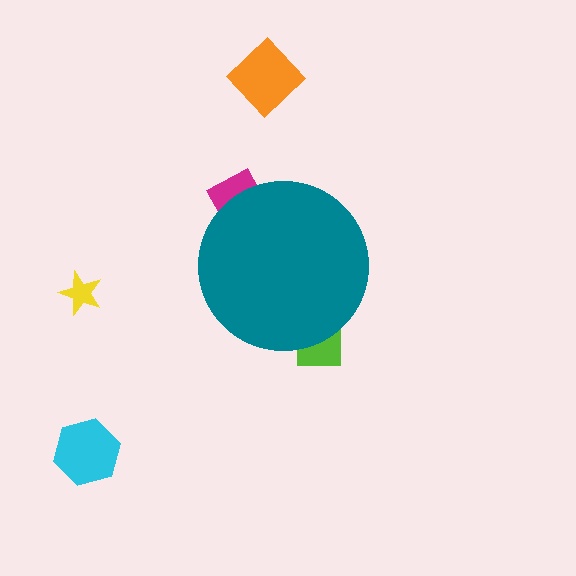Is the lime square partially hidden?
Yes, the lime square is partially hidden behind the teal circle.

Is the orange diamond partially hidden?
No, the orange diamond is fully visible.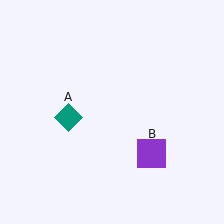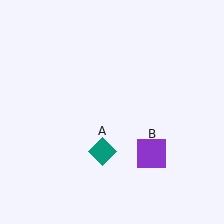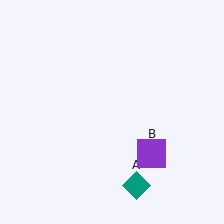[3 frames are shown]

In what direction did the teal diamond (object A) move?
The teal diamond (object A) moved down and to the right.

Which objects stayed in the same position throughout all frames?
Purple square (object B) remained stationary.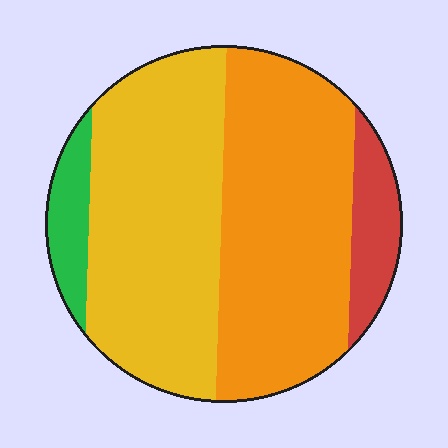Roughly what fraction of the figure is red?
Red takes up less than a quarter of the figure.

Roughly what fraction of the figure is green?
Green covers roughly 5% of the figure.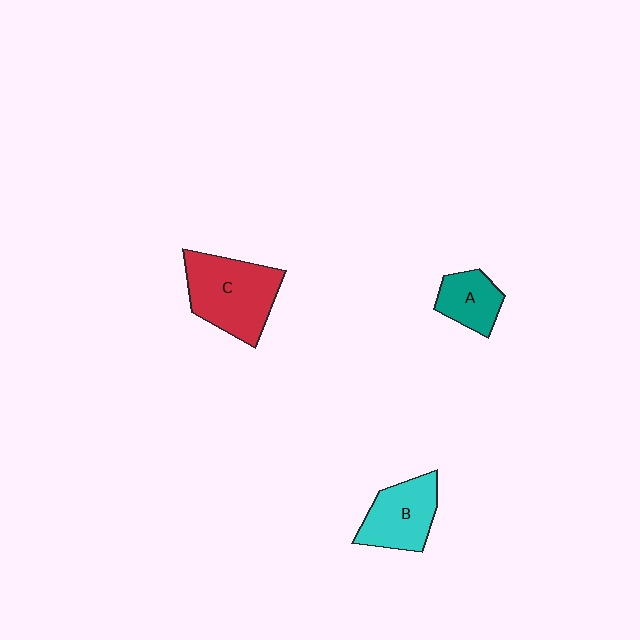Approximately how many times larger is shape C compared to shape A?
Approximately 2.0 times.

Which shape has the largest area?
Shape C (red).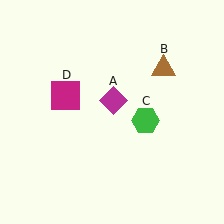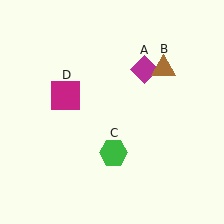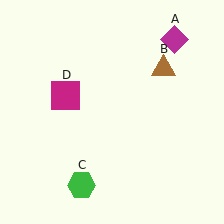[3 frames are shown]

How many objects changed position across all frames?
2 objects changed position: magenta diamond (object A), green hexagon (object C).